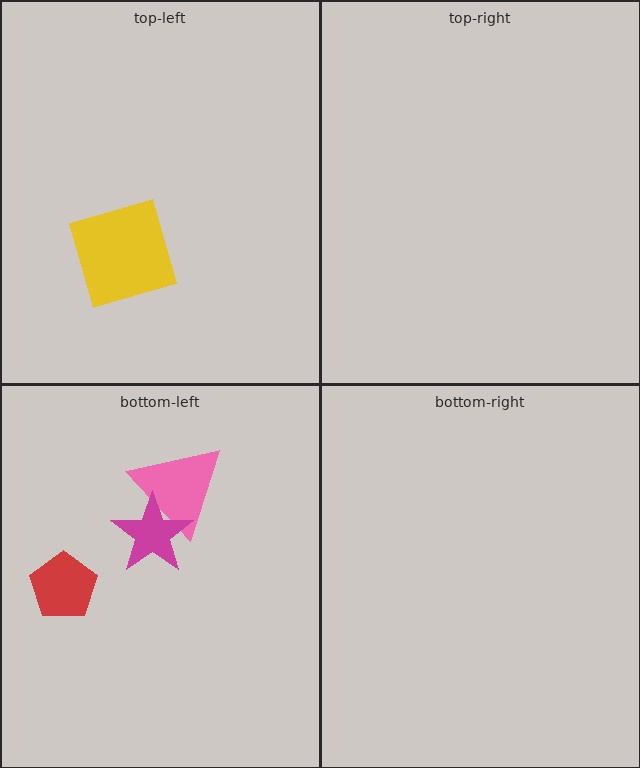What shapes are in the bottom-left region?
The pink triangle, the red pentagon, the magenta star.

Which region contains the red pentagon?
The bottom-left region.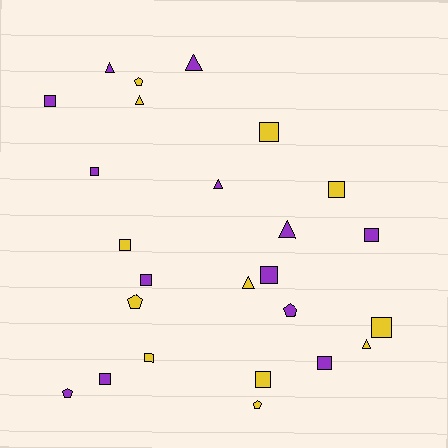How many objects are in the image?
There are 25 objects.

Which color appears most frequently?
Purple, with 13 objects.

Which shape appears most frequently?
Square, with 13 objects.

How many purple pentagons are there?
There are 2 purple pentagons.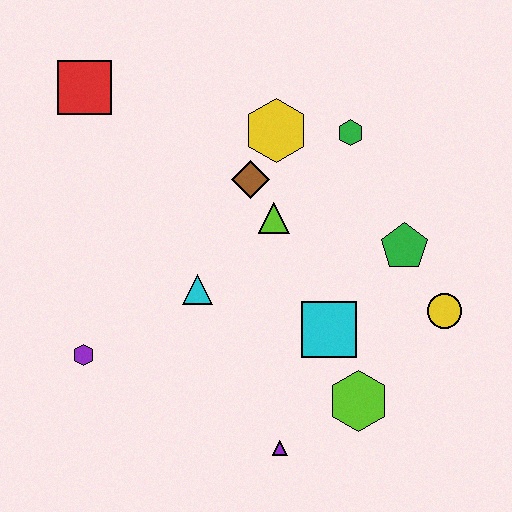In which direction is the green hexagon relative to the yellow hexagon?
The green hexagon is to the right of the yellow hexagon.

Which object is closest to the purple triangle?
The lime hexagon is closest to the purple triangle.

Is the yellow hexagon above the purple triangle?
Yes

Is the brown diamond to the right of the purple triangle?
No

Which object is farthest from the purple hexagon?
The yellow circle is farthest from the purple hexagon.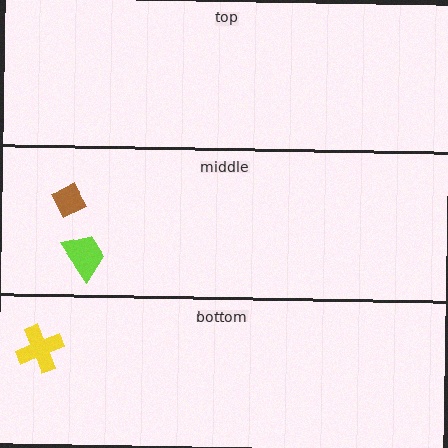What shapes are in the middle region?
The brown diamond, the lime trapezoid.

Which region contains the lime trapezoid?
The middle region.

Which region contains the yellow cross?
The bottom region.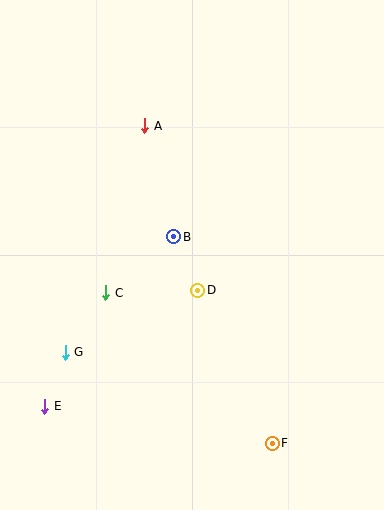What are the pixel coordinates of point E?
Point E is at (45, 406).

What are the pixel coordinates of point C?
Point C is at (106, 293).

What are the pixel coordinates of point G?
Point G is at (65, 352).